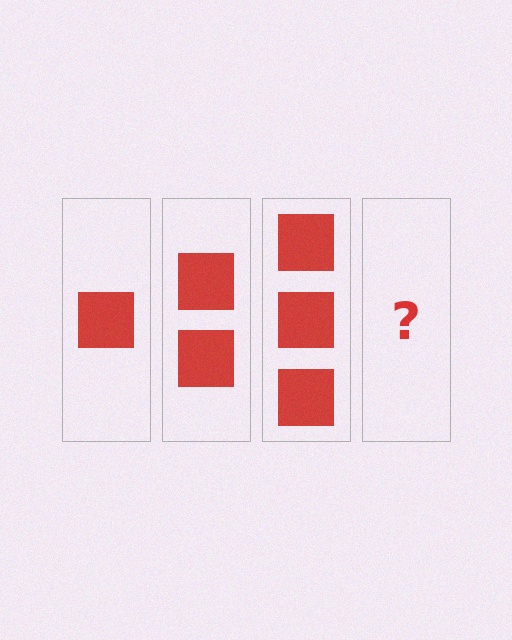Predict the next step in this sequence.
The next step is 4 squares.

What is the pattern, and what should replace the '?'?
The pattern is that each step adds one more square. The '?' should be 4 squares.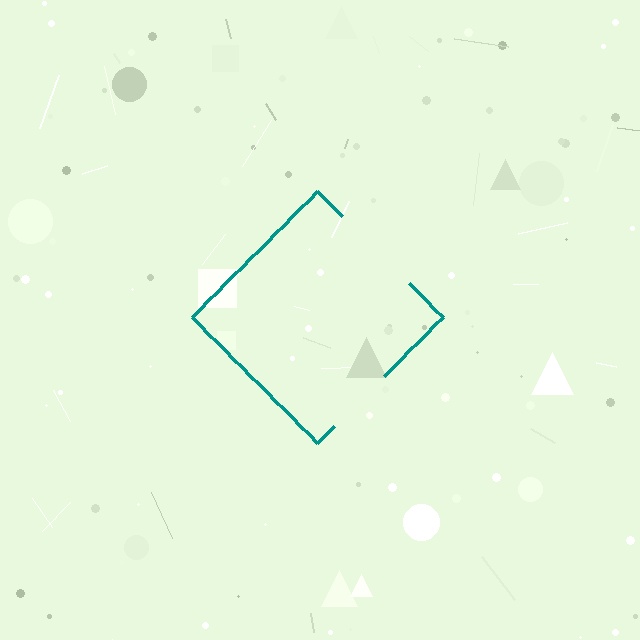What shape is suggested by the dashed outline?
The dashed outline suggests a diamond.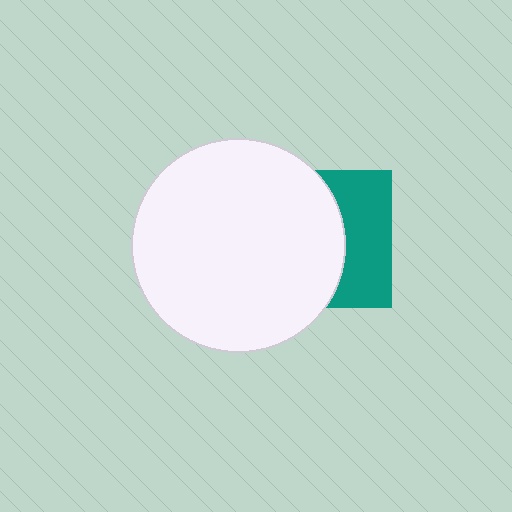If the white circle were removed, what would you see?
You would see the complete teal square.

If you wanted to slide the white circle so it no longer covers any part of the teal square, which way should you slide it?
Slide it left — that is the most direct way to separate the two shapes.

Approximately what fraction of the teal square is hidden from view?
Roughly 61% of the teal square is hidden behind the white circle.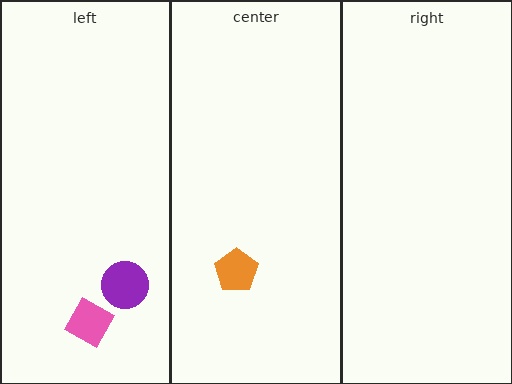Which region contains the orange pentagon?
The center region.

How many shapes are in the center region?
1.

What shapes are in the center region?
The orange pentagon.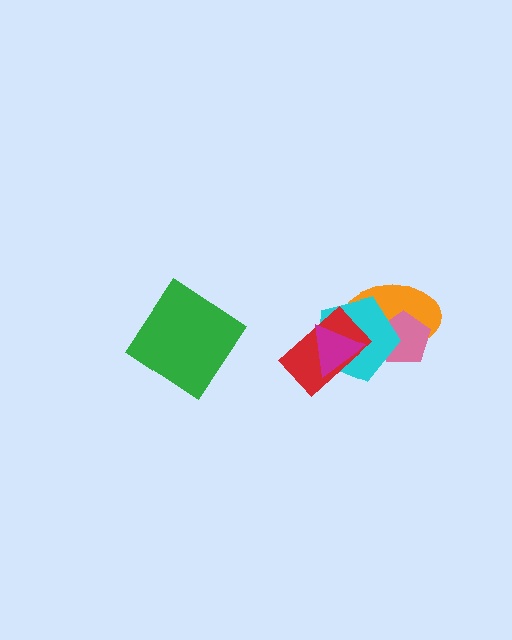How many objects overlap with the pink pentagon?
2 objects overlap with the pink pentagon.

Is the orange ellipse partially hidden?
Yes, it is partially covered by another shape.